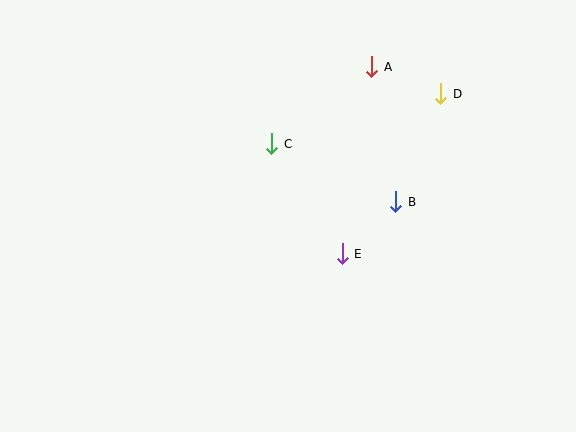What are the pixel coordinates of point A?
Point A is at (372, 67).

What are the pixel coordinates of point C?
Point C is at (272, 144).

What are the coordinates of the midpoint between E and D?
The midpoint between E and D is at (392, 174).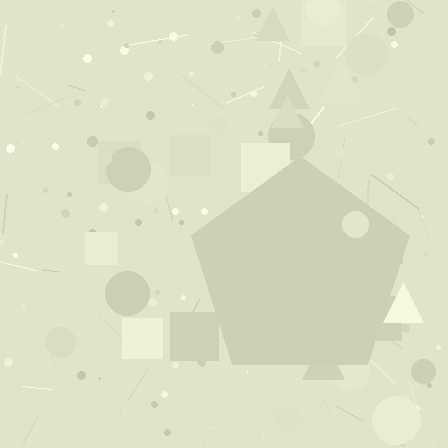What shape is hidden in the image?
A pentagon is hidden in the image.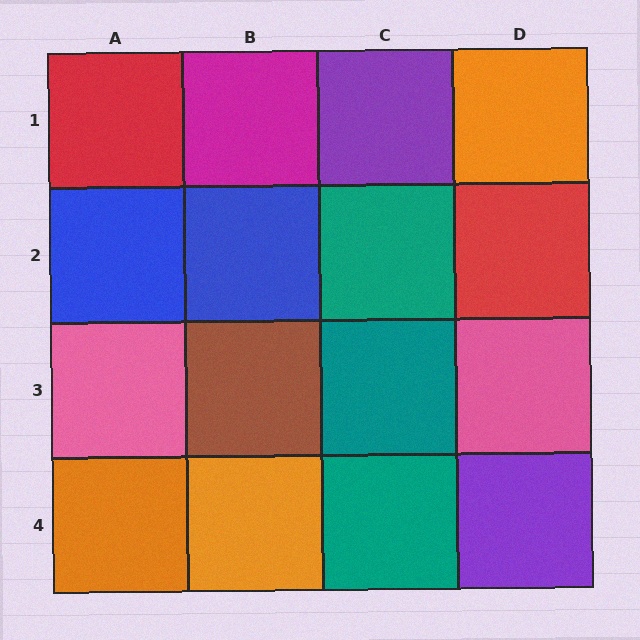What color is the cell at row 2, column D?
Red.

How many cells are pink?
2 cells are pink.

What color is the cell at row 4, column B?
Orange.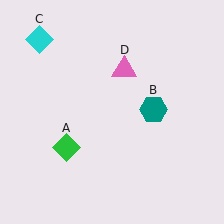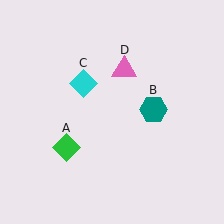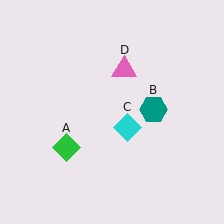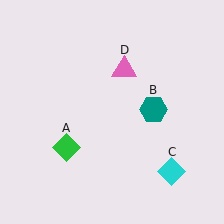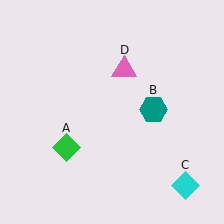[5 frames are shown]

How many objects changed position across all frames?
1 object changed position: cyan diamond (object C).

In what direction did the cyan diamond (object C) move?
The cyan diamond (object C) moved down and to the right.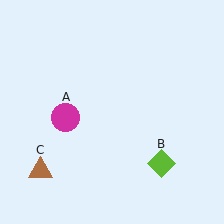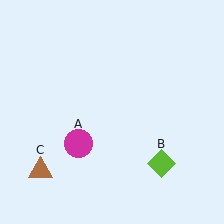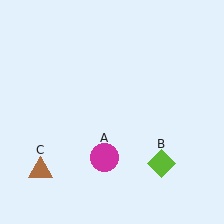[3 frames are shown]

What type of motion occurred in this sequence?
The magenta circle (object A) rotated counterclockwise around the center of the scene.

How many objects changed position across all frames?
1 object changed position: magenta circle (object A).